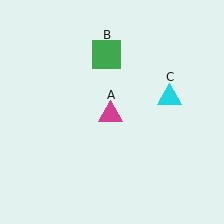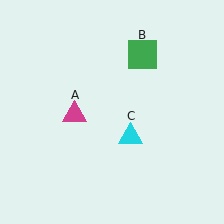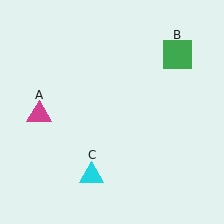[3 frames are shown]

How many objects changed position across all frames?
3 objects changed position: magenta triangle (object A), green square (object B), cyan triangle (object C).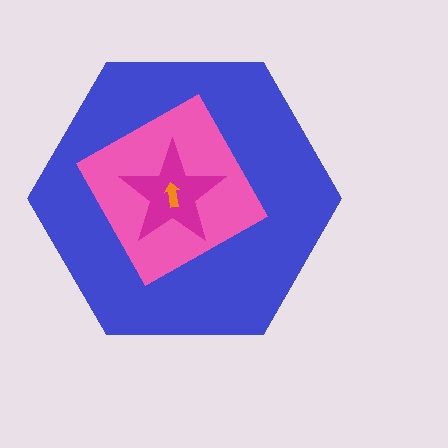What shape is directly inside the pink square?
The magenta star.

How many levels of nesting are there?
4.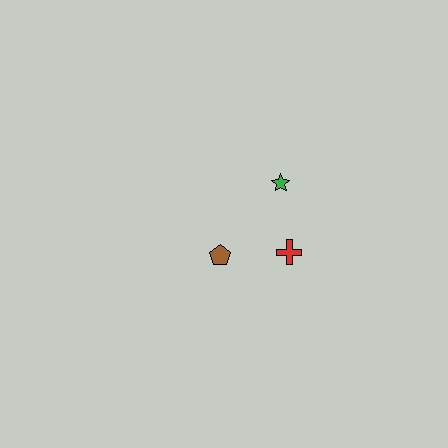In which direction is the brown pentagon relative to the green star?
The brown pentagon is below the green star.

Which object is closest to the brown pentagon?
The red cross is closest to the brown pentagon.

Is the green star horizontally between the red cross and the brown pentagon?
Yes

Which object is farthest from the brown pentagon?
The green star is farthest from the brown pentagon.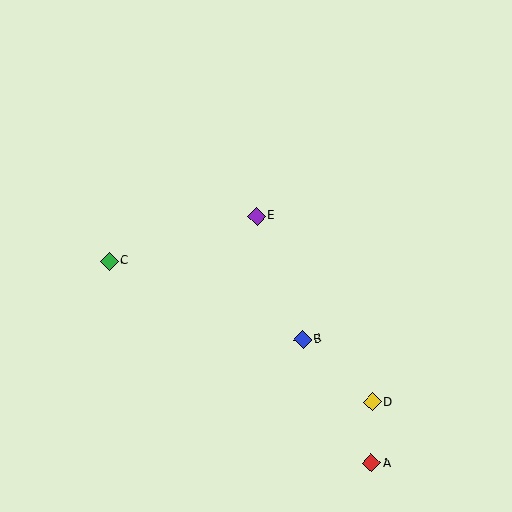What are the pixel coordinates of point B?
Point B is at (303, 339).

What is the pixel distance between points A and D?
The distance between A and D is 61 pixels.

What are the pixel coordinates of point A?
Point A is at (371, 463).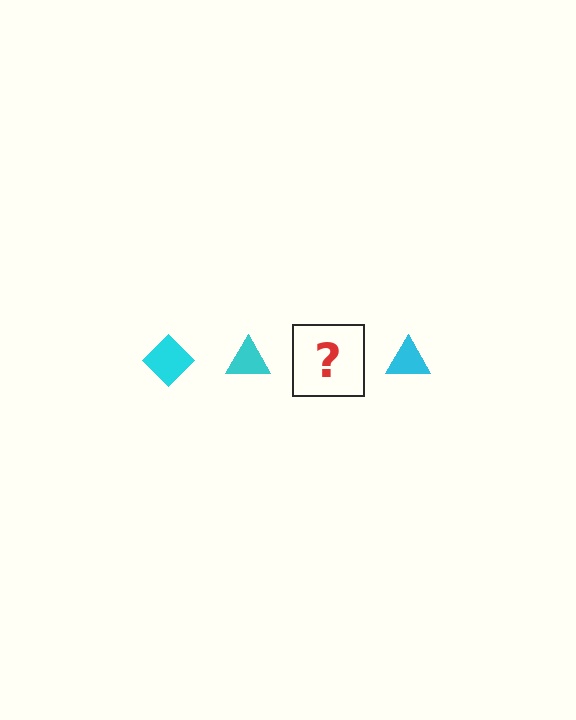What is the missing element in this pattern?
The missing element is a cyan diamond.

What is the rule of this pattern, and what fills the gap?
The rule is that the pattern cycles through diamond, triangle shapes in cyan. The gap should be filled with a cyan diamond.